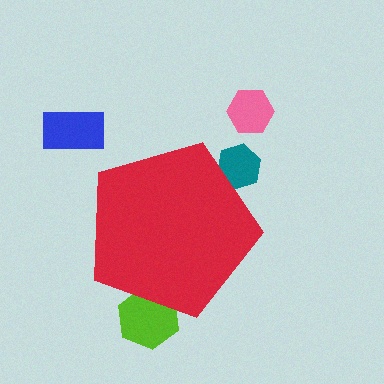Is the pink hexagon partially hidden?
No, the pink hexagon is fully visible.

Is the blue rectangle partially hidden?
No, the blue rectangle is fully visible.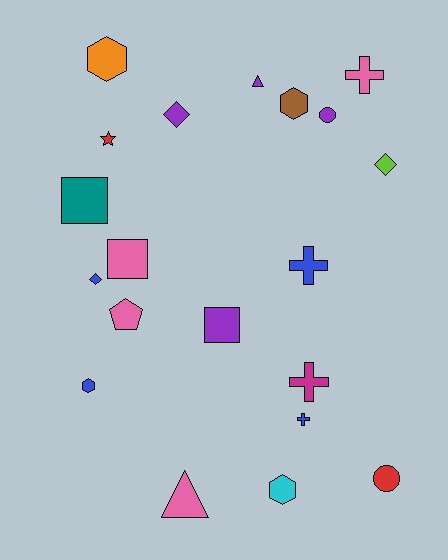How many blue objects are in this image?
There are 4 blue objects.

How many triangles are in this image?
There are 2 triangles.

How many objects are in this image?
There are 20 objects.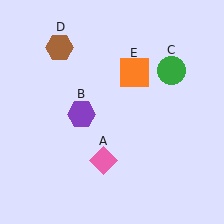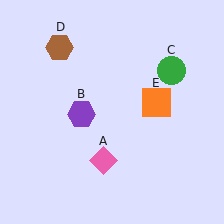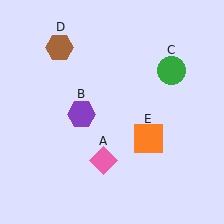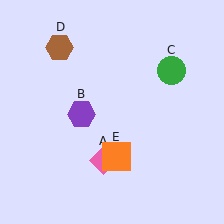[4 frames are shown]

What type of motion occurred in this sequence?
The orange square (object E) rotated clockwise around the center of the scene.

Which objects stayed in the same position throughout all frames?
Pink diamond (object A) and purple hexagon (object B) and green circle (object C) and brown hexagon (object D) remained stationary.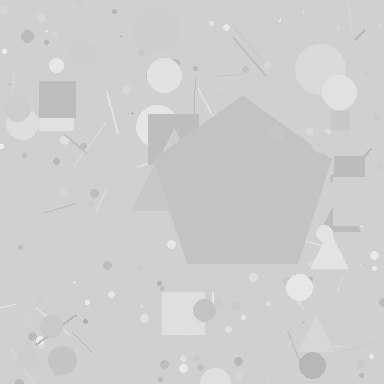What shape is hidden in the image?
A pentagon is hidden in the image.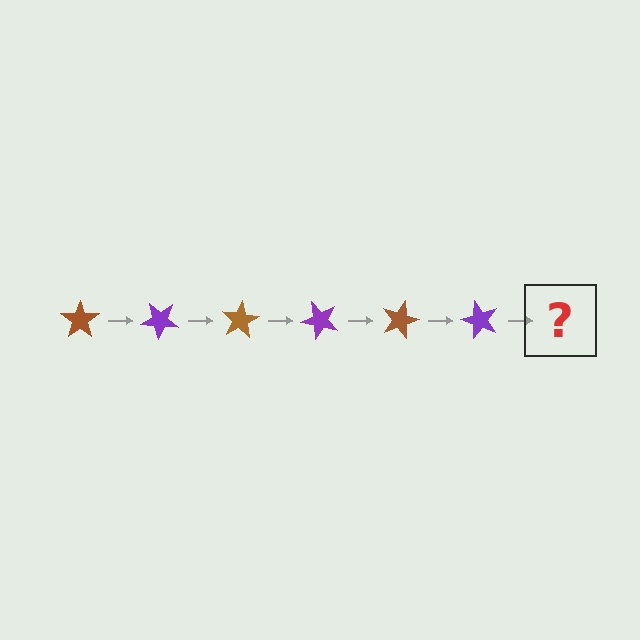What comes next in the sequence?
The next element should be a brown star, rotated 240 degrees from the start.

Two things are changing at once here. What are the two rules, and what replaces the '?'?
The two rules are that it rotates 40 degrees each step and the color cycles through brown and purple. The '?' should be a brown star, rotated 240 degrees from the start.